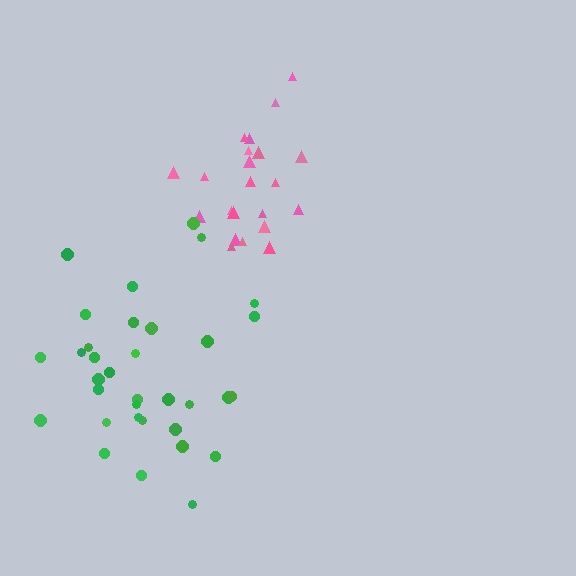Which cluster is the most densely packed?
Pink.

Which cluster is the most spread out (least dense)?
Green.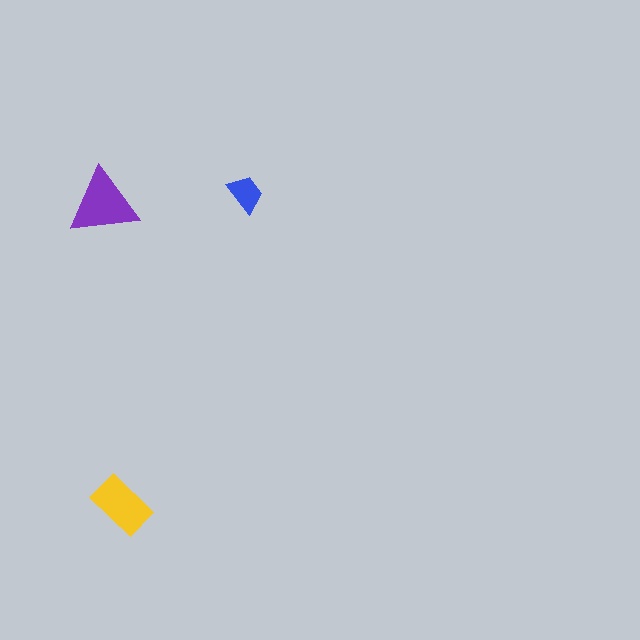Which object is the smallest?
The blue trapezoid.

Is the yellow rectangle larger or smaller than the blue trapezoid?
Larger.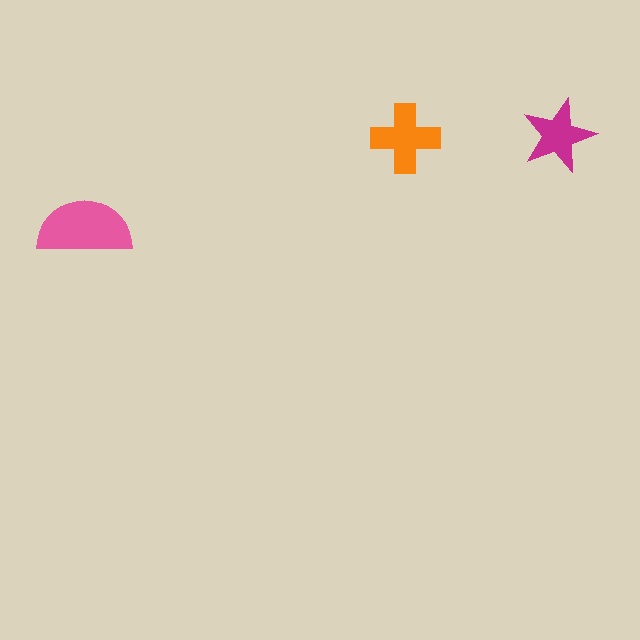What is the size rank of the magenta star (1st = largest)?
3rd.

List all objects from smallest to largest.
The magenta star, the orange cross, the pink semicircle.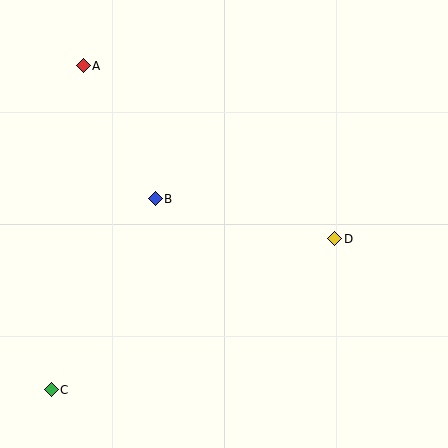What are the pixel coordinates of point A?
Point A is at (83, 66).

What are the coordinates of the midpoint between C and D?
The midpoint between C and D is at (193, 314).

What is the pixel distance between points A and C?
The distance between A and C is 325 pixels.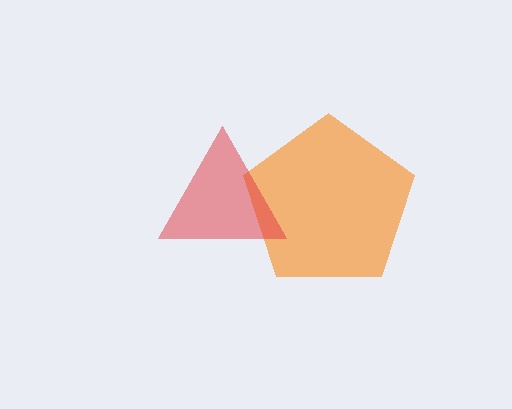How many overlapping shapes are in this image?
There are 2 overlapping shapes in the image.